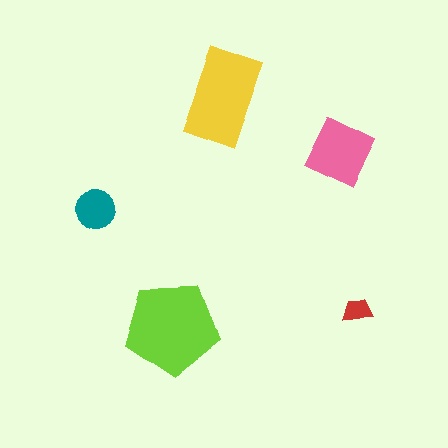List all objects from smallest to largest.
The red trapezoid, the teal circle, the pink diamond, the yellow rectangle, the lime pentagon.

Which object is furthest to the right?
The red trapezoid is rightmost.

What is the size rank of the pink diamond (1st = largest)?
3rd.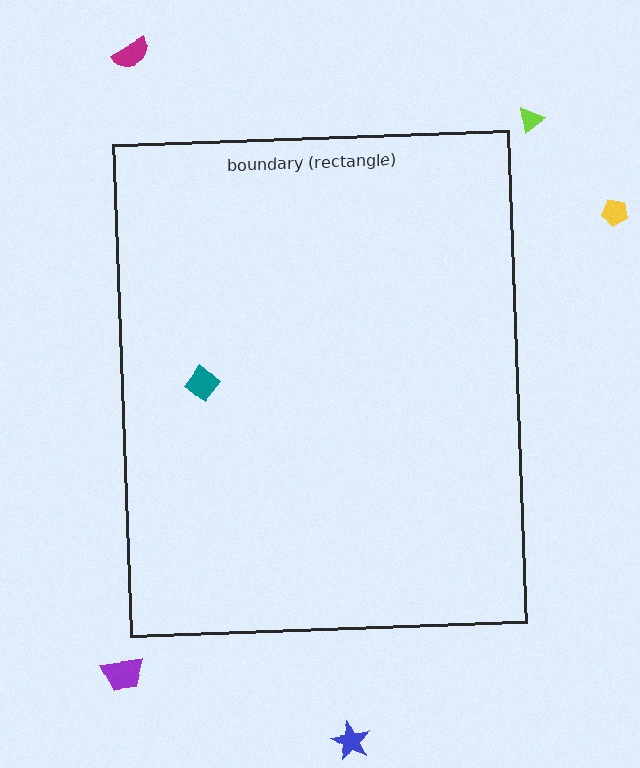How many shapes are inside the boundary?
1 inside, 5 outside.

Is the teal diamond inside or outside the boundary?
Inside.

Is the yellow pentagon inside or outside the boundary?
Outside.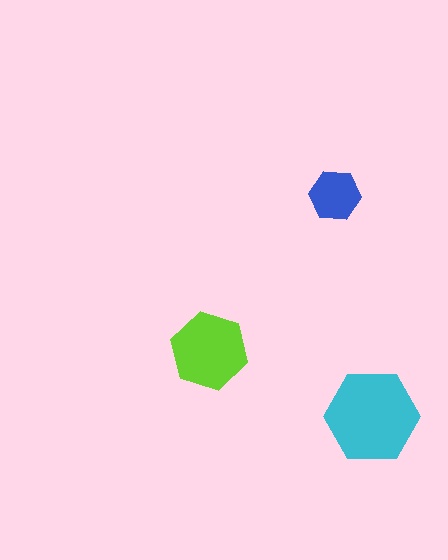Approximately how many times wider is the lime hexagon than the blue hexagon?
About 1.5 times wider.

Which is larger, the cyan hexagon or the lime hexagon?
The cyan one.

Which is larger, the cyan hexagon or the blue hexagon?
The cyan one.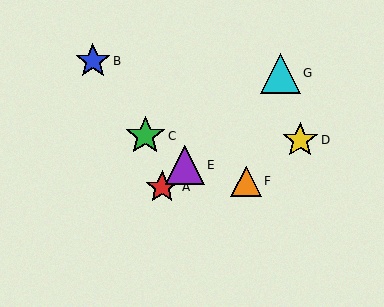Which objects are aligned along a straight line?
Objects A, E, G are aligned along a straight line.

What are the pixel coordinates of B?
Object B is at (93, 61).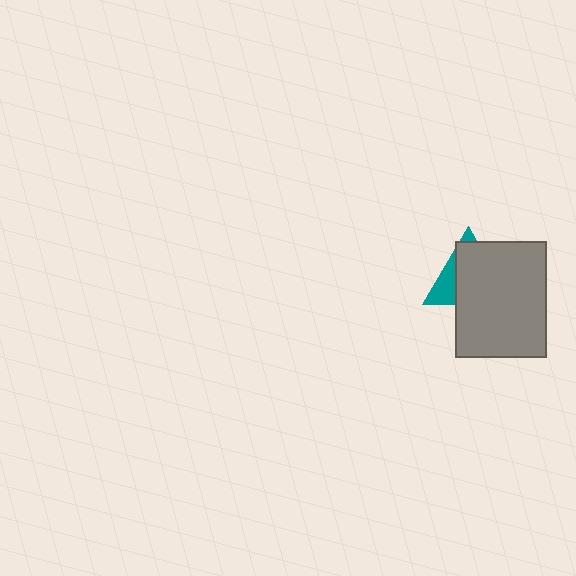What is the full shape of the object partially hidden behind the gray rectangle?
The partially hidden object is a teal triangle.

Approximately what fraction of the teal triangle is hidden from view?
Roughly 70% of the teal triangle is hidden behind the gray rectangle.